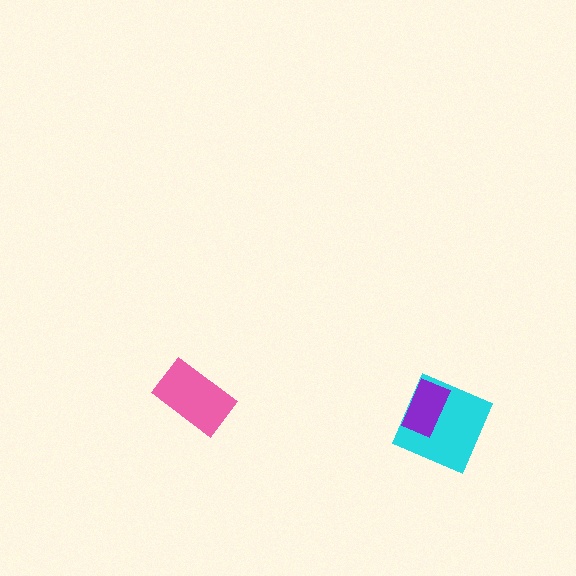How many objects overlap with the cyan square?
1 object overlaps with the cyan square.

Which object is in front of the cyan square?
The purple rectangle is in front of the cyan square.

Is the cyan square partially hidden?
Yes, it is partially covered by another shape.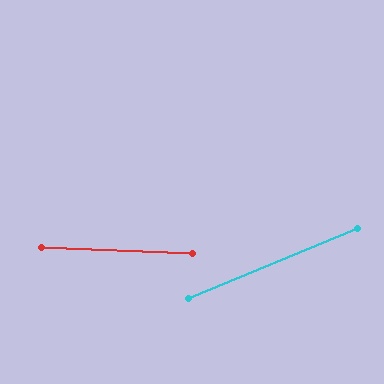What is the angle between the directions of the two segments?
Approximately 25 degrees.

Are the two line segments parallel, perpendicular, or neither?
Neither parallel nor perpendicular — they differ by about 25°.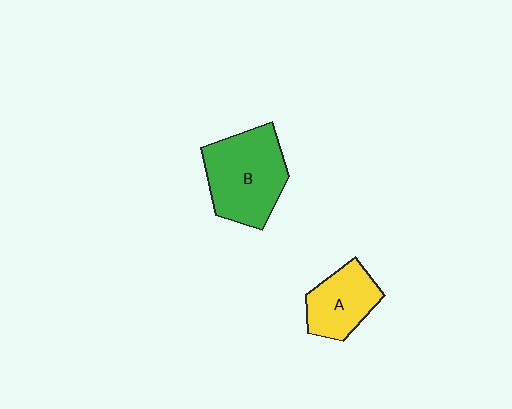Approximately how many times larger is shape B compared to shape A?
Approximately 1.6 times.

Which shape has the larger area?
Shape B (green).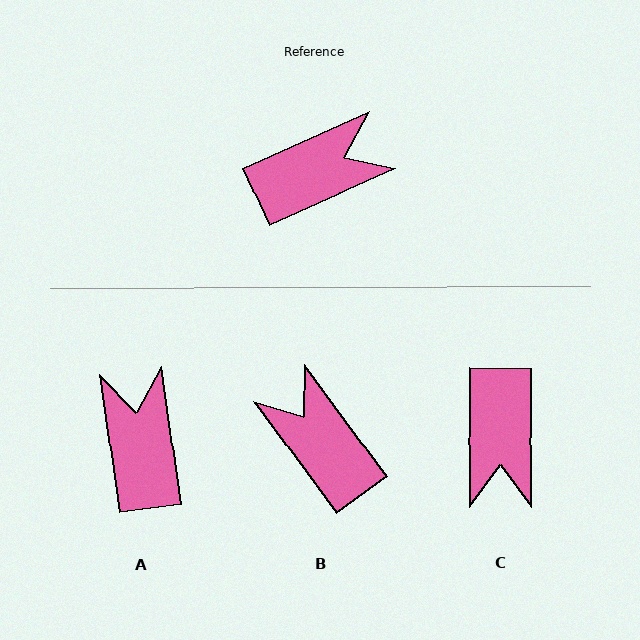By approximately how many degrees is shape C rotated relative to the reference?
Approximately 115 degrees clockwise.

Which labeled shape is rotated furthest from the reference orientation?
C, about 115 degrees away.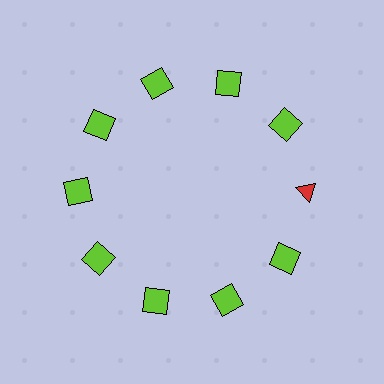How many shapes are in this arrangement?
There are 10 shapes arranged in a ring pattern.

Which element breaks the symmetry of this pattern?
The red triangle at roughly the 3 o'clock position breaks the symmetry. All other shapes are lime squares.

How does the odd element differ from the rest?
It differs in both color (red instead of lime) and shape (triangle instead of square).